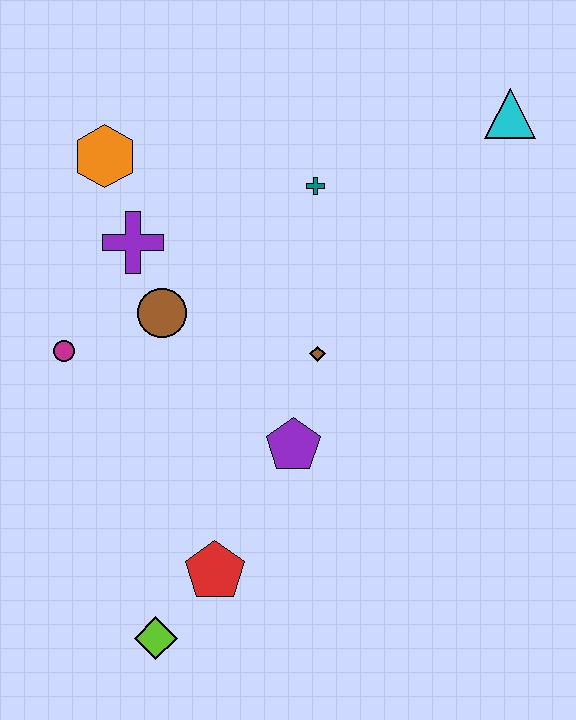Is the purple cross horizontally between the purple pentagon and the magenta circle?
Yes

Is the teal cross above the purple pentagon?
Yes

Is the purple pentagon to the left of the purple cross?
No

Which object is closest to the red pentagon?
The lime diamond is closest to the red pentagon.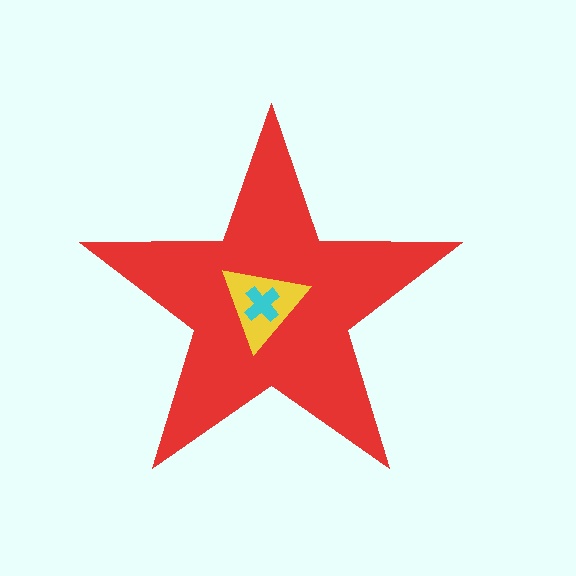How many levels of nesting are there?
3.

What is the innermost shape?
The cyan cross.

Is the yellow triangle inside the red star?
Yes.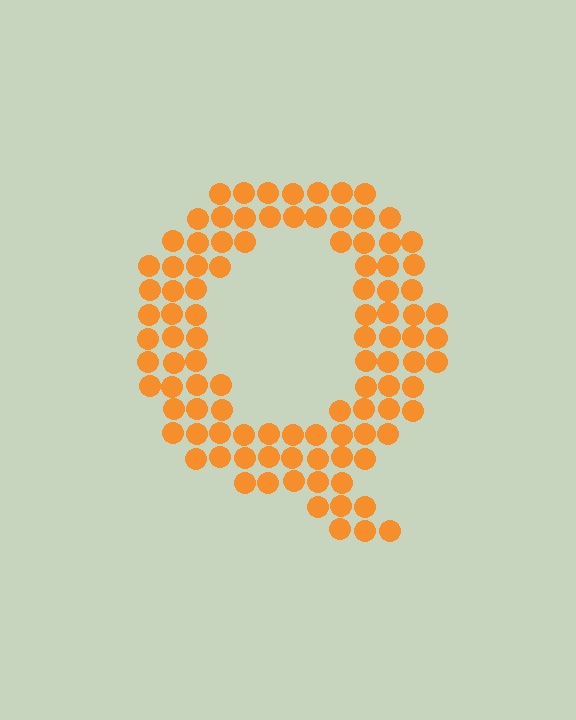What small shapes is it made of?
It is made of small circles.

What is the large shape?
The large shape is the letter Q.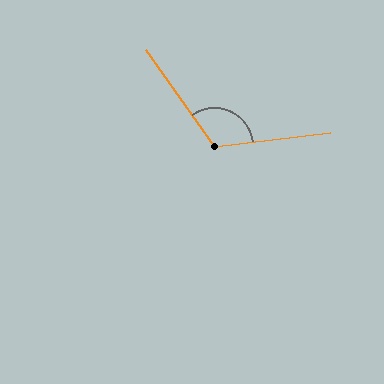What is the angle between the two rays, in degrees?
Approximately 118 degrees.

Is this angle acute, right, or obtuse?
It is obtuse.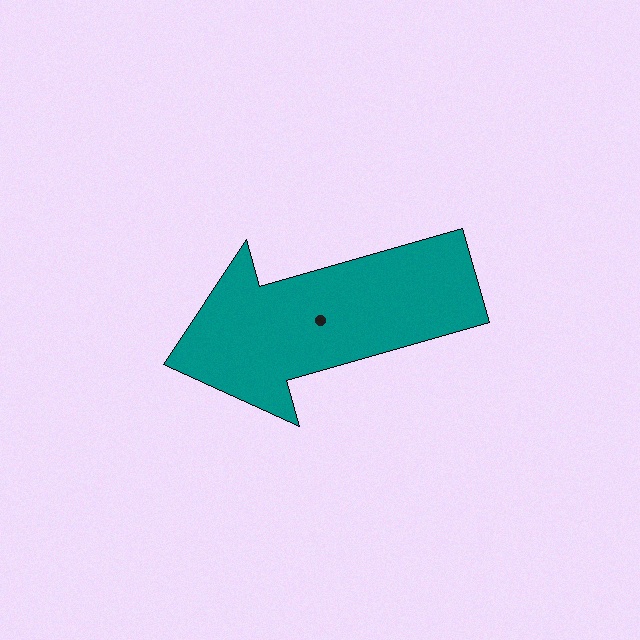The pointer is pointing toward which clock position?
Roughly 8 o'clock.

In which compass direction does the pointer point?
West.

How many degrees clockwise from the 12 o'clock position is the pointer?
Approximately 254 degrees.